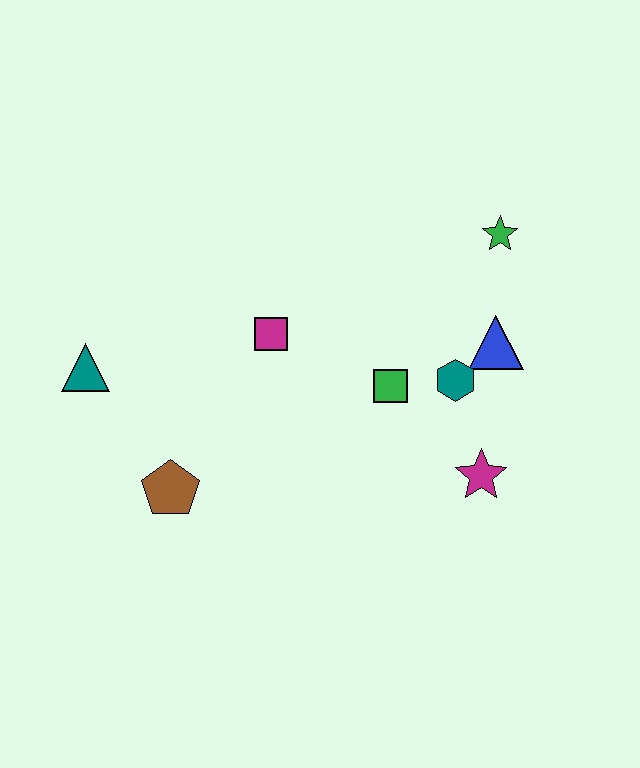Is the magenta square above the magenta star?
Yes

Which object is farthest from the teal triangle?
The green star is farthest from the teal triangle.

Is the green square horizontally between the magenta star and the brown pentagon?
Yes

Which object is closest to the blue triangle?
The teal hexagon is closest to the blue triangle.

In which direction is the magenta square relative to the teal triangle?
The magenta square is to the right of the teal triangle.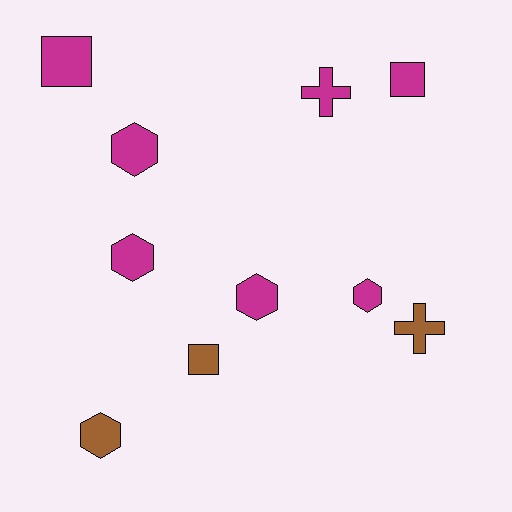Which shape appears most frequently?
Hexagon, with 5 objects.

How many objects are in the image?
There are 10 objects.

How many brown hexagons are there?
There is 1 brown hexagon.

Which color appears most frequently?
Magenta, with 7 objects.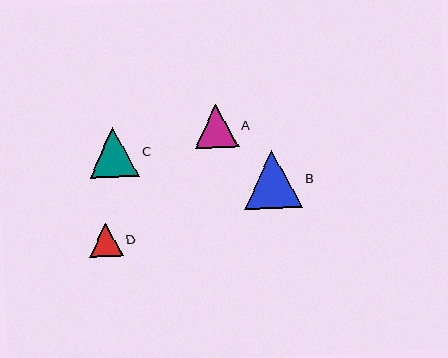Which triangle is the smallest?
Triangle D is the smallest with a size of approximately 34 pixels.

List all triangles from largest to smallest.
From largest to smallest: B, C, A, D.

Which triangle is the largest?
Triangle B is the largest with a size of approximately 58 pixels.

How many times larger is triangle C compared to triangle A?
Triangle C is approximately 1.1 times the size of triangle A.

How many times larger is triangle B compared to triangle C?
Triangle B is approximately 1.2 times the size of triangle C.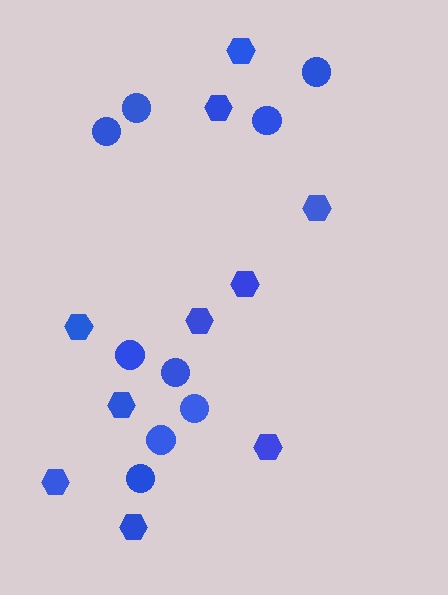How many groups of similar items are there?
There are 2 groups: one group of hexagons (10) and one group of circles (9).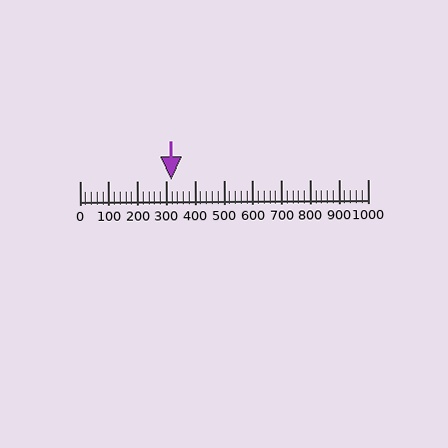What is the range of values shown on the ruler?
The ruler shows values from 0 to 1000.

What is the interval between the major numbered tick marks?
The major tick marks are spaced 100 units apart.